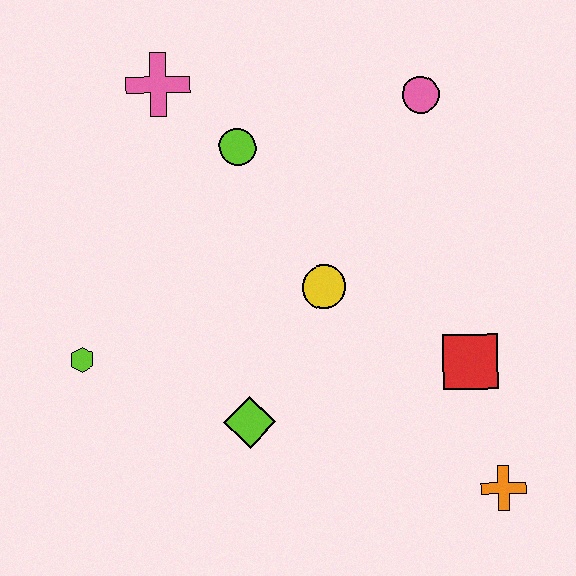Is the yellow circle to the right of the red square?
No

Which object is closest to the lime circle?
The pink cross is closest to the lime circle.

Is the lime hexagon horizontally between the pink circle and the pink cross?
No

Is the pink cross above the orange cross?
Yes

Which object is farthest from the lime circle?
The orange cross is farthest from the lime circle.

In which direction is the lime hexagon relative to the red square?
The lime hexagon is to the left of the red square.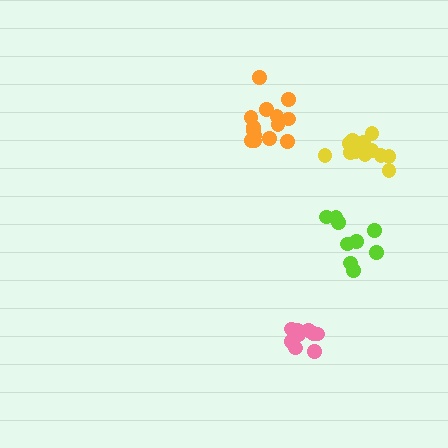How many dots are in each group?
Group 1: 9 dots, Group 2: 12 dots, Group 3: 9 dots, Group 4: 14 dots (44 total).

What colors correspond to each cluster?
The clusters are colored: lime, yellow, pink, orange.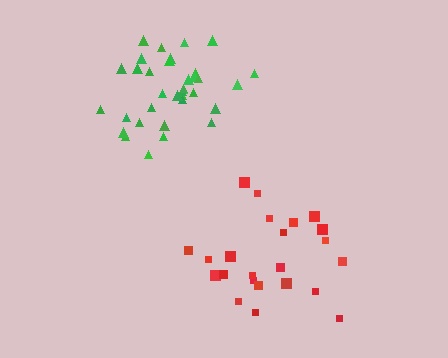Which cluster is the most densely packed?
Green.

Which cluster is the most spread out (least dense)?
Red.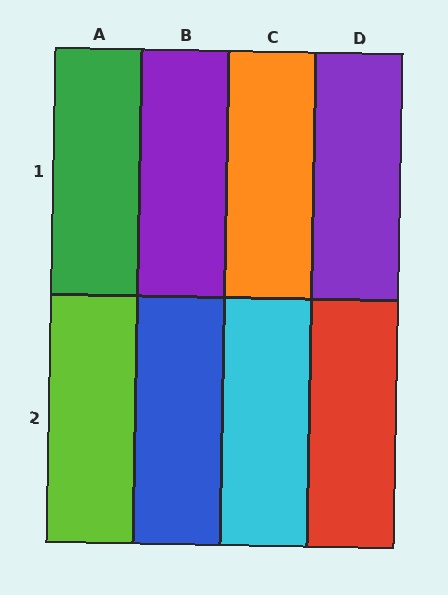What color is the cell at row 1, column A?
Green.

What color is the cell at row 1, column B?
Purple.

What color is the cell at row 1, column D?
Purple.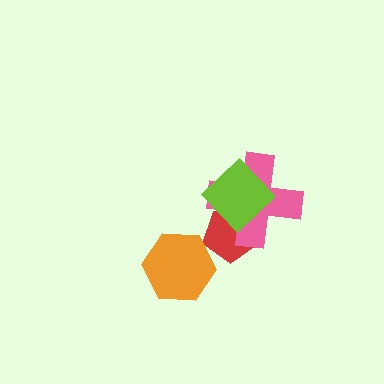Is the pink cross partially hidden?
Yes, it is partially covered by another shape.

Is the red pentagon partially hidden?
Yes, it is partially covered by another shape.